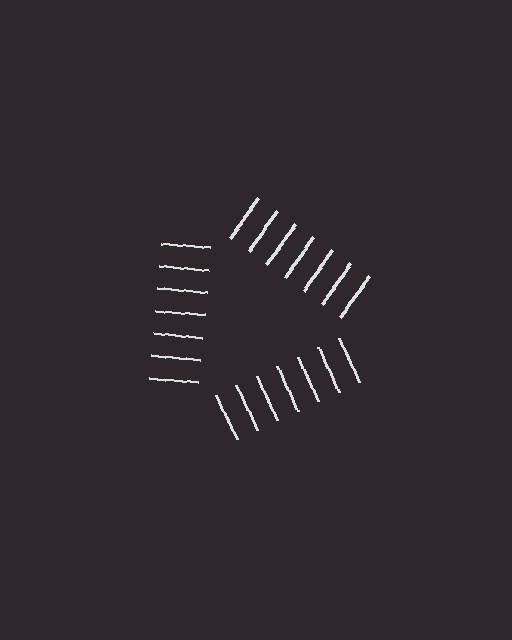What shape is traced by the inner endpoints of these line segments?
An illusory triangle — the line segments terminate on its edges but no continuous stroke is drawn.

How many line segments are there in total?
21 — 7 along each of the 3 edges.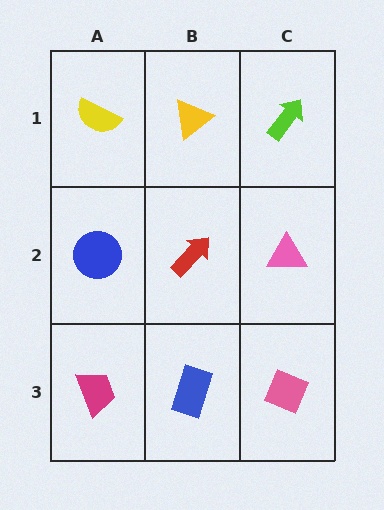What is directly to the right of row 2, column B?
A pink triangle.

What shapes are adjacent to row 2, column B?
A yellow triangle (row 1, column B), a blue rectangle (row 3, column B), a blue circle (row 2, column A), a pink triangle (row 2, column C).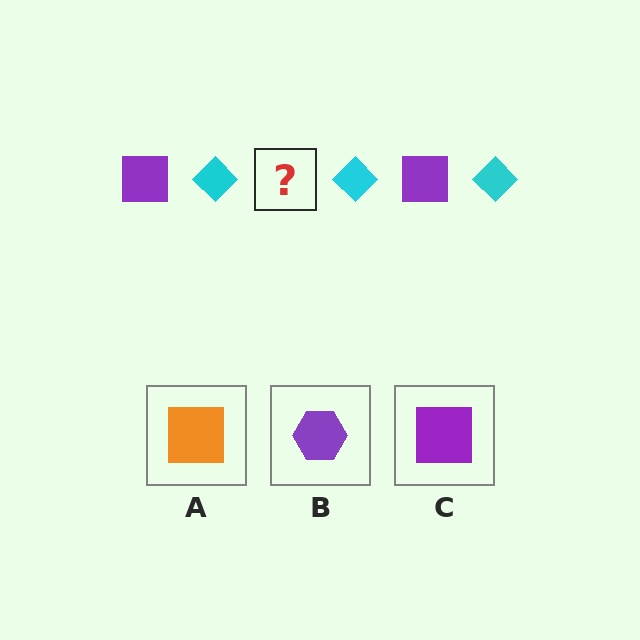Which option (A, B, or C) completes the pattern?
C.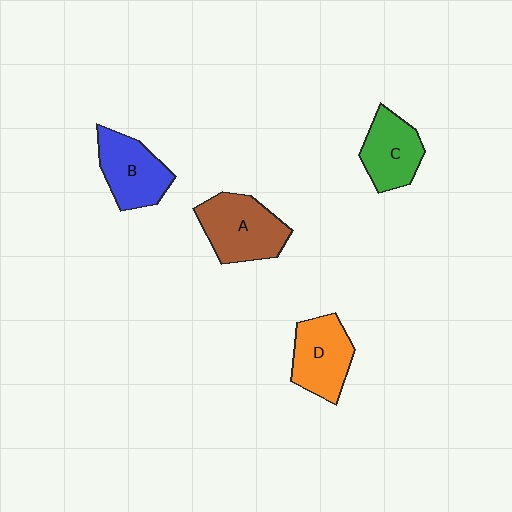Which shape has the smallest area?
Shape C (green).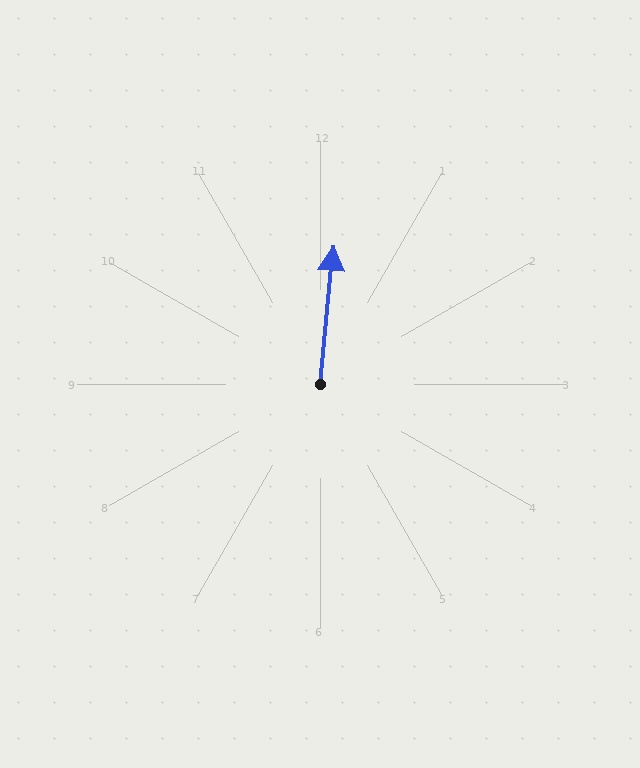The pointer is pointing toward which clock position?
Roughly 12 o'clock.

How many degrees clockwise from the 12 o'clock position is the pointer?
Approximately 6 degrees.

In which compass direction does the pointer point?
North.